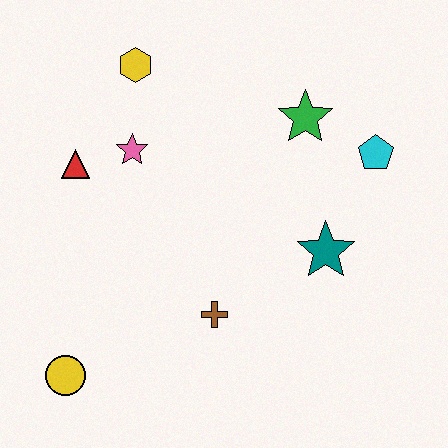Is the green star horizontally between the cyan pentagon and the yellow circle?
Yes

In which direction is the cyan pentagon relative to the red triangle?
The cyan pentagon is to the right of the red triangle.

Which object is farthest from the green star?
The yellow circle is farthest from the green star.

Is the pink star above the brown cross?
Yes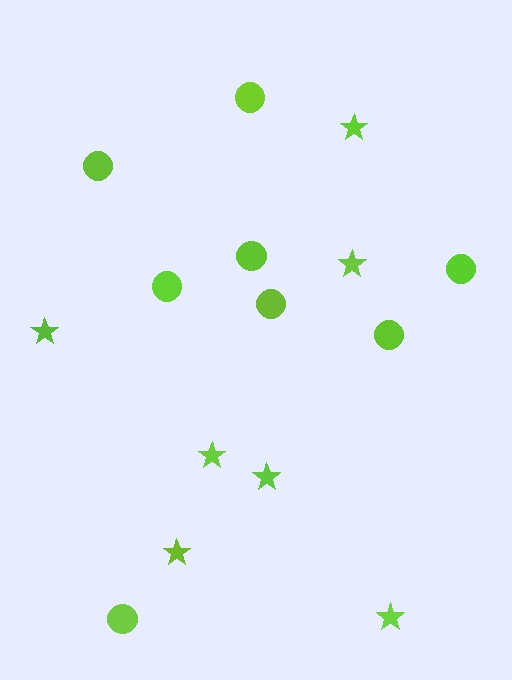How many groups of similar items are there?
There are 2 groups: one group of circles (8) and one group of stars (7).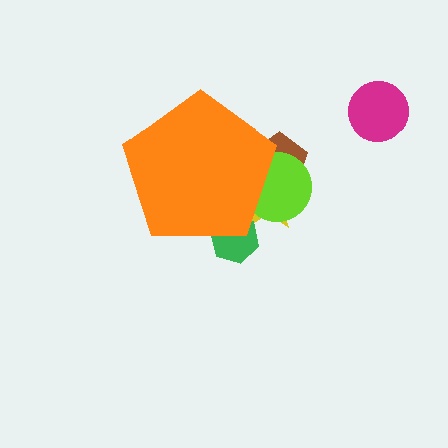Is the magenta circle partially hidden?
No, the magenta circle is fully visible.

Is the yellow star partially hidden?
Yes, the yellow star is partially hidden behind the orange pentagon.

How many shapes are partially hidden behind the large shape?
4 shapes are partially hidden.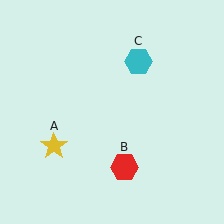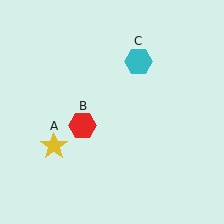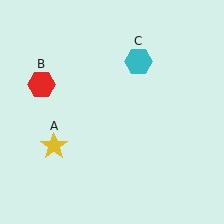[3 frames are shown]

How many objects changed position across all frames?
1 object changed position: red hexagon (object B).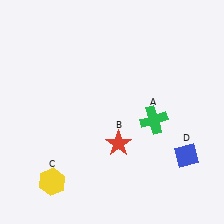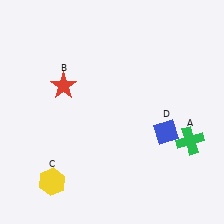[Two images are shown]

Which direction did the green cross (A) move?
The green cross (A) moved right.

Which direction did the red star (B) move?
The red star (B) moved up.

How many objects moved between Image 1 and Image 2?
3 objects moved between the two images.